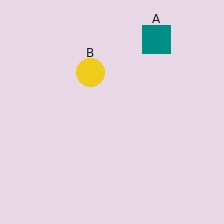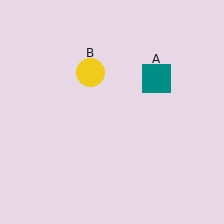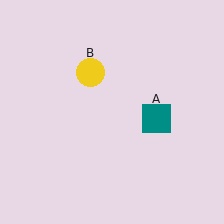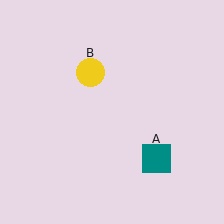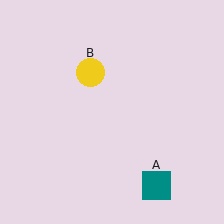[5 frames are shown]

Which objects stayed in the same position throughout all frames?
Yellow circle (object B) remained stationary.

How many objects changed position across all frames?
1 object changed position: teal square (object A).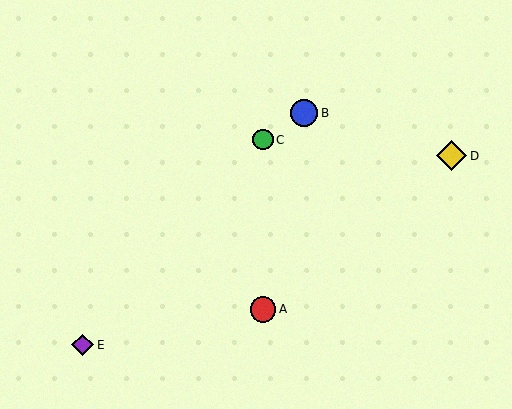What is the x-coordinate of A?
Object A is at x≈263.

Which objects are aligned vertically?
Objects A, C are aligned vertically.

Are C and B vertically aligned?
No, C is at x≈263 and B is at x≈304.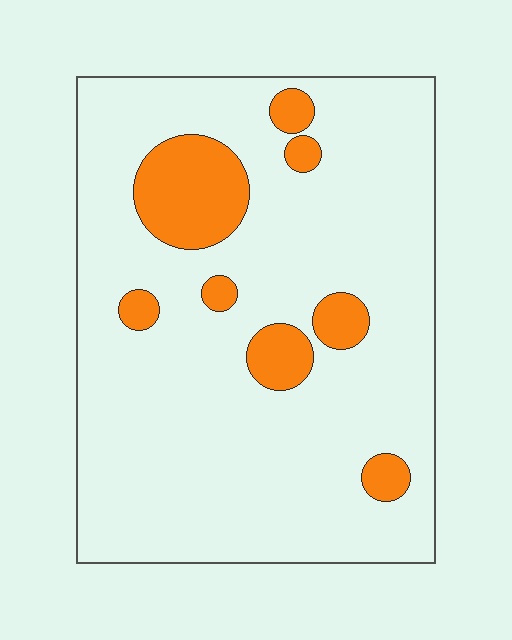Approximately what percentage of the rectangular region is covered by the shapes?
Approximately 15%.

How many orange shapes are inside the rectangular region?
8.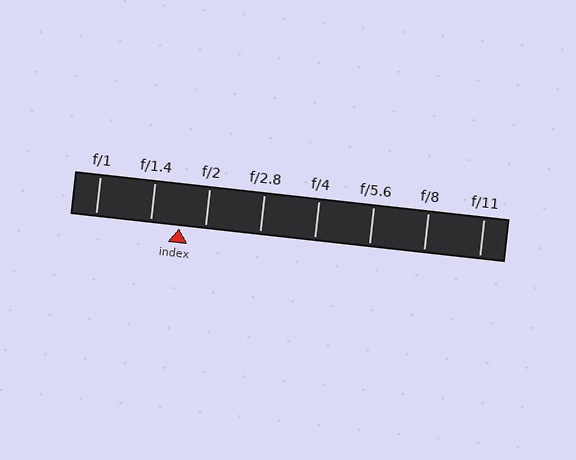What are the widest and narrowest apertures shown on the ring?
The widest aperture shown is f/1 and the narrowest is f/11.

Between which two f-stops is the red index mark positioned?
The index mark is between f/1.4 and f/2.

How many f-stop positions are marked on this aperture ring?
There are 8 f-stop positions marked.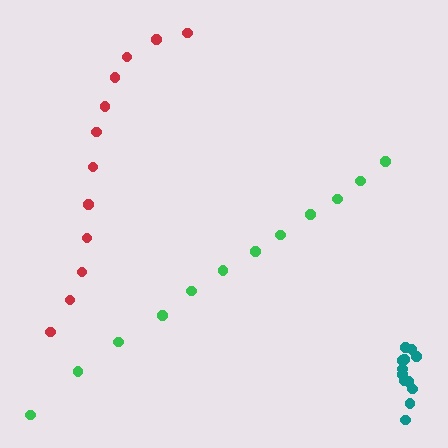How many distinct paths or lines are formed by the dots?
There are 3 distinct paths.